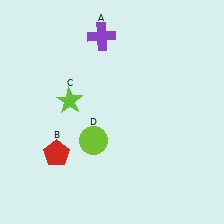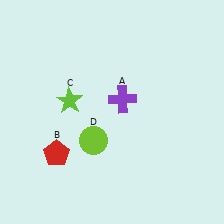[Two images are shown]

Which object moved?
The purple cross (A) moved down.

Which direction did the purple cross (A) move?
The purple cross (A) moved down.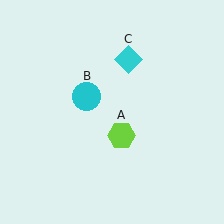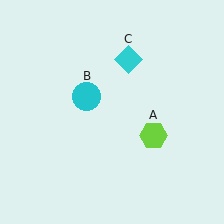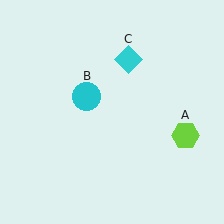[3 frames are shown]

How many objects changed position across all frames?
1 object changed position: lime hexagon (object A).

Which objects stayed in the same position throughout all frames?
Cyan circle (object B) and cyan diamond (object C) remained stationary.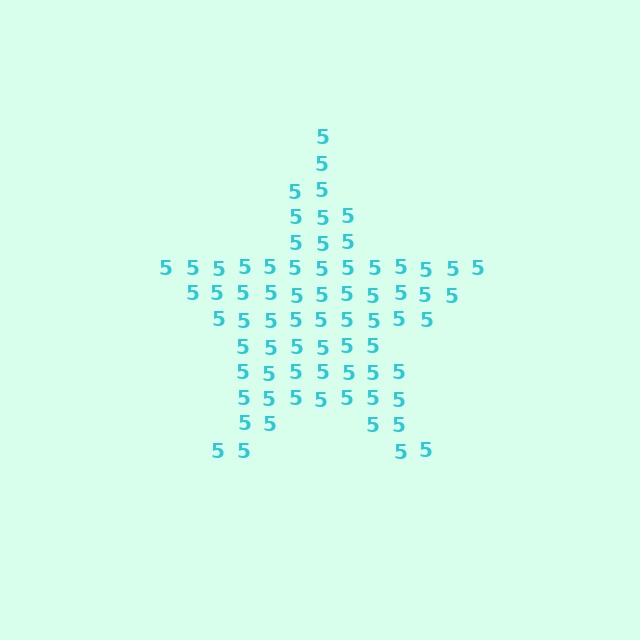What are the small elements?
The small elements are digit 5's.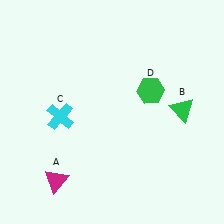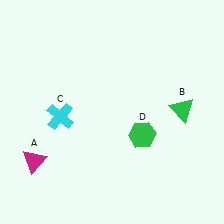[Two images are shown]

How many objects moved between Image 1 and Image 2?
2 objects moved between the two images.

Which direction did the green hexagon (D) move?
The green hexagon (D) moved down.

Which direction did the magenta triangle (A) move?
The magenta triangle (A) moved left.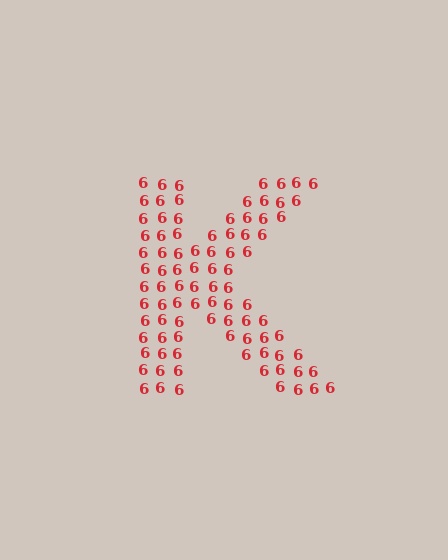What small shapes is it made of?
It is made of small digit 6's.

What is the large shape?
The large shape is the letter K.